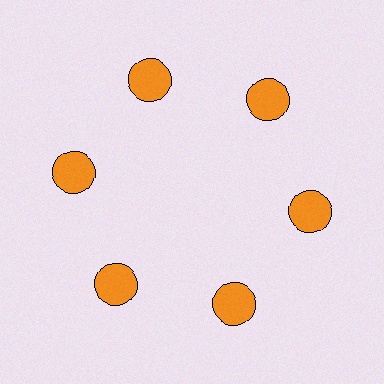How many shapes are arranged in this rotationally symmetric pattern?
There are 6 shapes, arranged in 6 groups of 1.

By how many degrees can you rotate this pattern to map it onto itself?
The pattern maps onto itself every 60 degrees of rotation.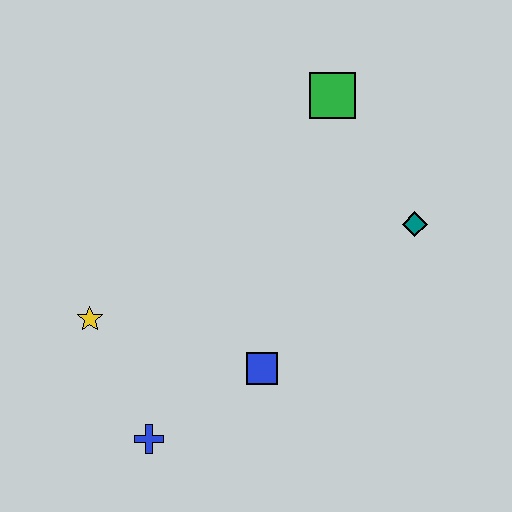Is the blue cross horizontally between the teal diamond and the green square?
No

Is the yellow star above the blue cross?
Yes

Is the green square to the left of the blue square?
No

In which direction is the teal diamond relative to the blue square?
The teal diamond is to the right of the blue square.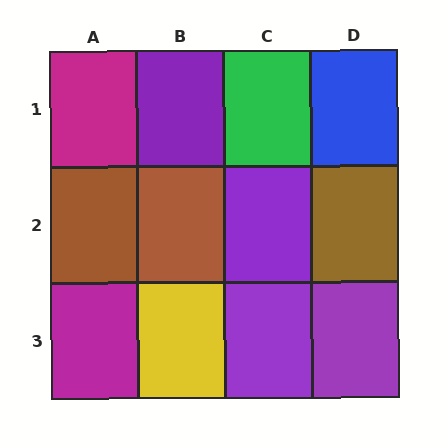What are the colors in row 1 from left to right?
Magenta, purple, green, blue.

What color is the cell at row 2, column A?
Brown.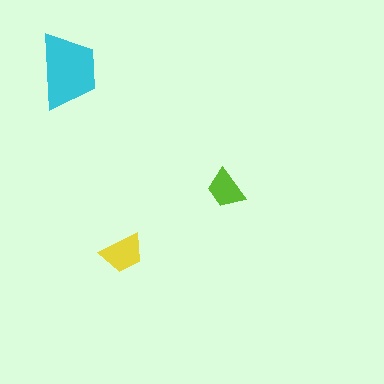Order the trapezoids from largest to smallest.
the cyan one, the yellow one, the lime one.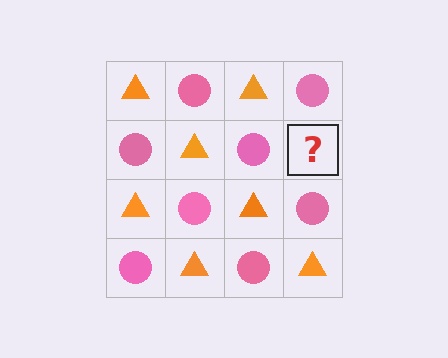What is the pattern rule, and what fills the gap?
The rule is that it alternates orange triangle and pink circle in a checkerboard pattern. The gap should be filled with an orange triangle.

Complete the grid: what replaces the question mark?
The question mark should be replaced with an orange triangle.